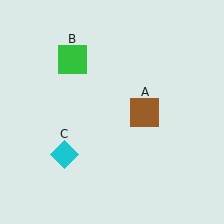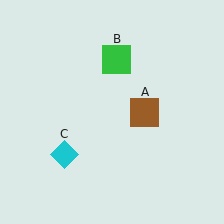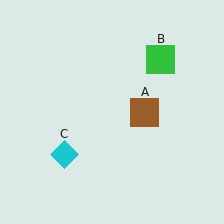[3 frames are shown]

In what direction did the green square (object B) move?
The green square (object B) moved right.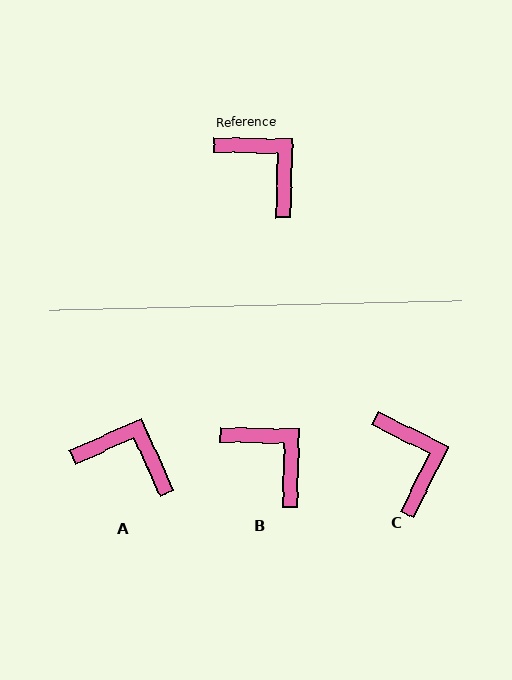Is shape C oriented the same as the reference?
No, it is off by about 25 degrees.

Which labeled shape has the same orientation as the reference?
B.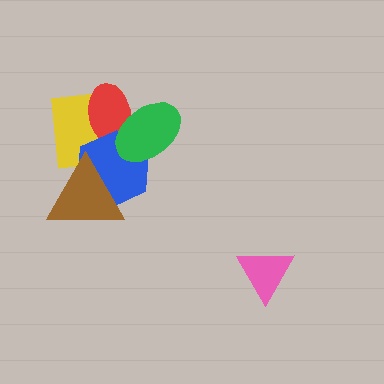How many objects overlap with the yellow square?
4 objects overlap with the yellow square.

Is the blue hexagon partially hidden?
Yes, it is partially covered by another shape.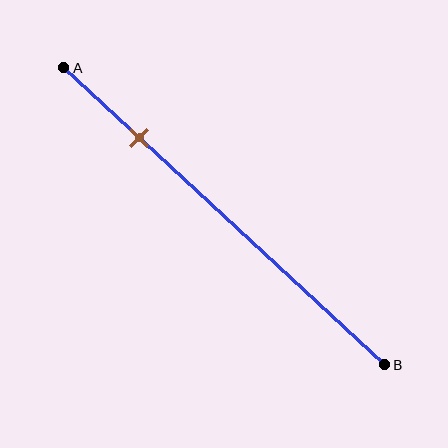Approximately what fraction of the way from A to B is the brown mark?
The brown mark is approximately 25% of the way from A to B.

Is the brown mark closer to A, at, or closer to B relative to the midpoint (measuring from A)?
The brown mark is closer to point A than the midpoint of segment AB.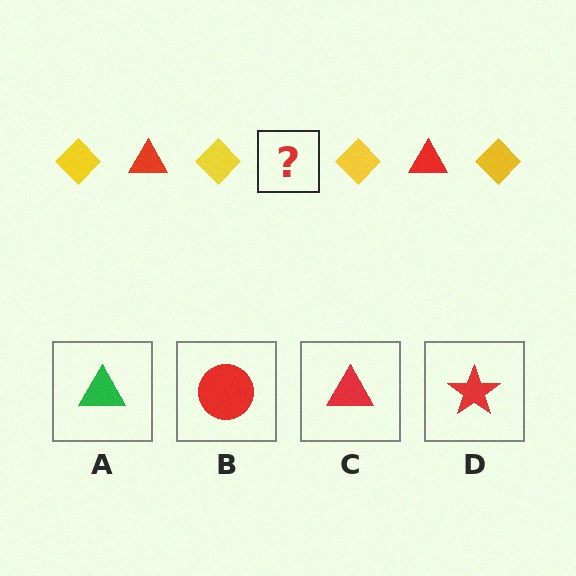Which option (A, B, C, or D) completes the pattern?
C.